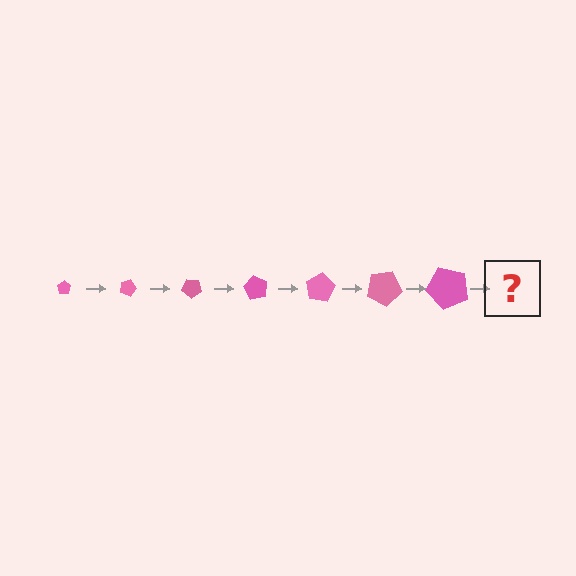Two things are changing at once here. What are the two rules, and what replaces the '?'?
The two rules are that the pentagon grows larger each step and it rotates 20 degrees each step. The '?' should be a pentagon, larger than the previous one and rotated 140 degrees from the start.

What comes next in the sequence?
The next element should be a pentagon, larger than the previous one and rotated 140 degrees from the start.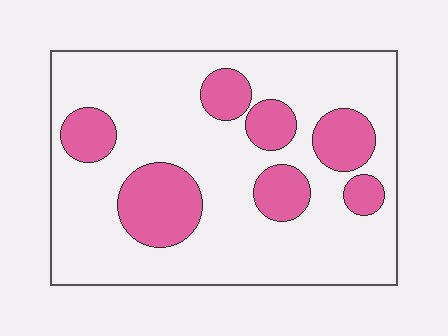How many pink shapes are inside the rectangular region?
7.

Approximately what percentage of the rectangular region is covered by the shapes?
Approximately 25%.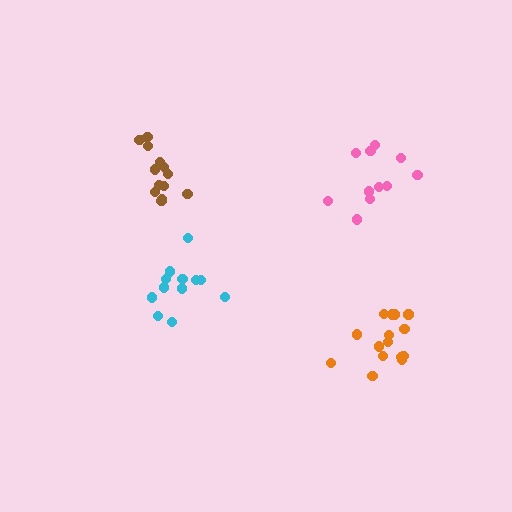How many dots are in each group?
Group 1: 11 dots, Group 2: 15 dots, Group 3: 12 dots, Group 4: 13 dots (51 total).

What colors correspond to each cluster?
The clusters are colored: pink, orange, cyan, brown.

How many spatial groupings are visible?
There are 4 spatial groupings.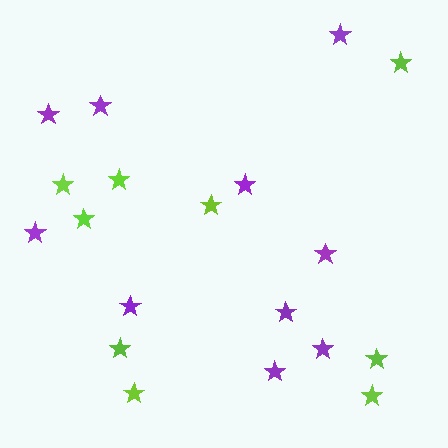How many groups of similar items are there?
There are 2 groups: one group of purple stars (10) and one group of lime stars (9).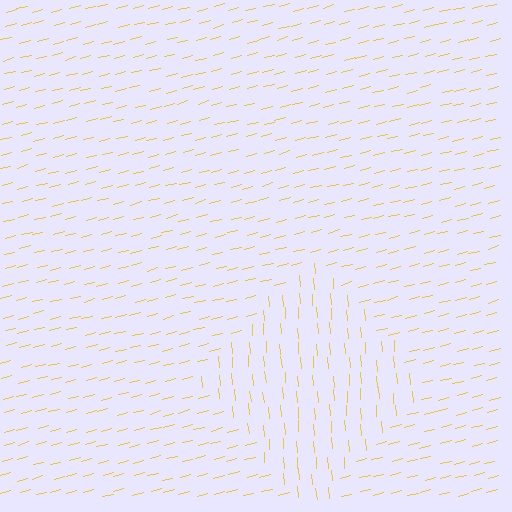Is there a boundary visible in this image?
Yes, there is a texture boundary formed by a change in line orientation.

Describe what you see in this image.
The image is filled with small yellow line segments. A diamond region in the image has lines oriented differently from the surrounding lines, creating a visible texture boundary.